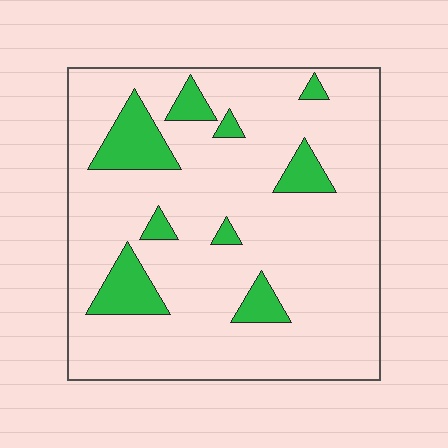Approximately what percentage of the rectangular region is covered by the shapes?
Approximately 15%.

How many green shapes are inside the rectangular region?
9.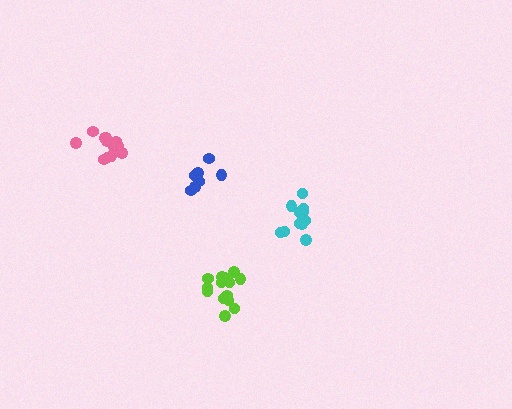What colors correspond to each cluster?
The clusters are colored: blue, lime, cyan, pink.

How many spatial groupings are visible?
There are 4 spatial groupings.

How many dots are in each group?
Group 1: 8 dots, Group 2: 14 dots, Group 3: 11 dots, Group 4: 12 dots (45 total).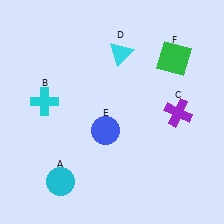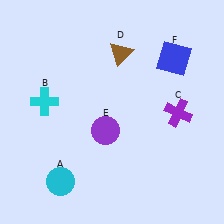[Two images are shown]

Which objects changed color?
D changed from cyan to brown. E changed from blue to purple. F changed from green to blue.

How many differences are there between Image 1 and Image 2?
There are 3 differences between the two images.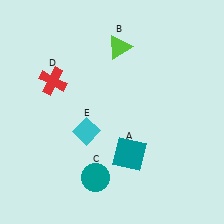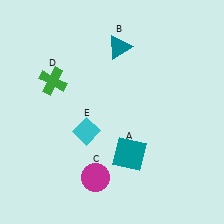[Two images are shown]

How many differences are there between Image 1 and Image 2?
There are 3 differences between the two images.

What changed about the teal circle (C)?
In Image 1, C is teal. In Image 2, it changed to magenta.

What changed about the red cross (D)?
In Image 1, D is red. In Image 2, it changed to green.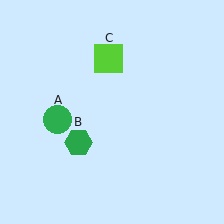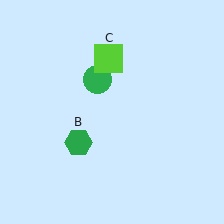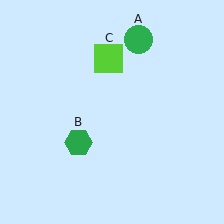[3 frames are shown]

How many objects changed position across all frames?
1 object changed position: green circle (object A).